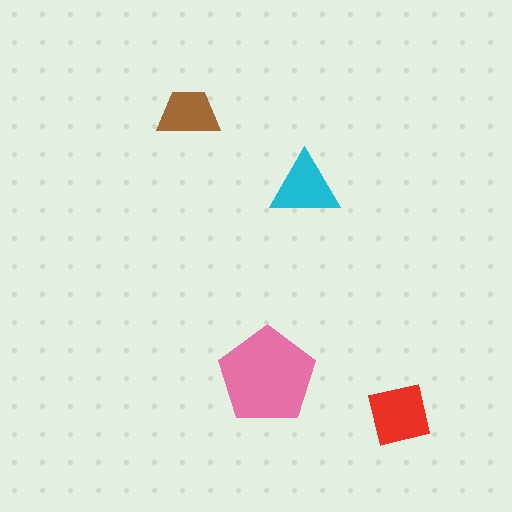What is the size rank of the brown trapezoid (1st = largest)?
4th.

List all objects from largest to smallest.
The pink pentagon, the red square, the cyan triangle, the brown trapezoid.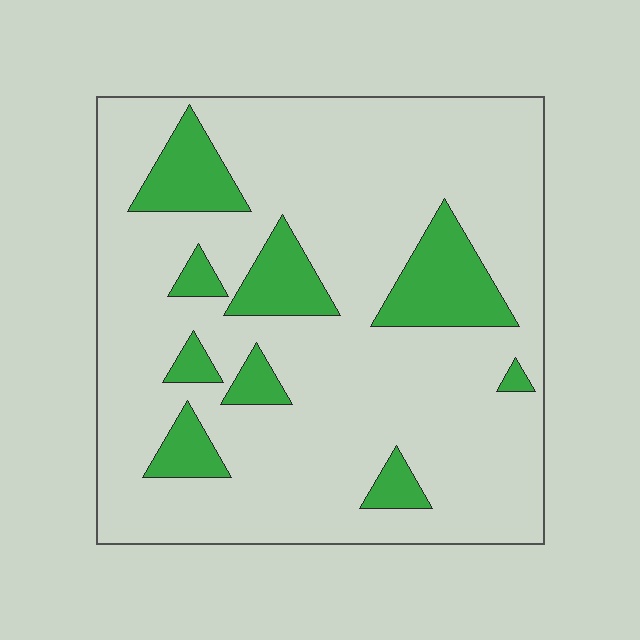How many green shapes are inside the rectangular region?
9.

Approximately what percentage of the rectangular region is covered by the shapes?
Approximately 15%.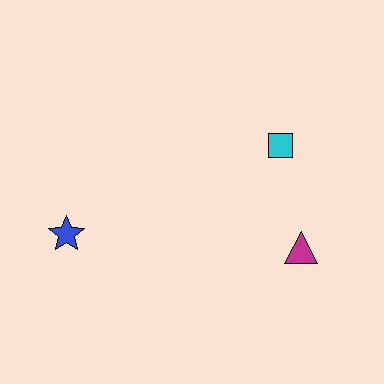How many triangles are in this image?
There is 1 triangle.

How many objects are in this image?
There are 3 objects.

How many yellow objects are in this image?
There are no yellow objects.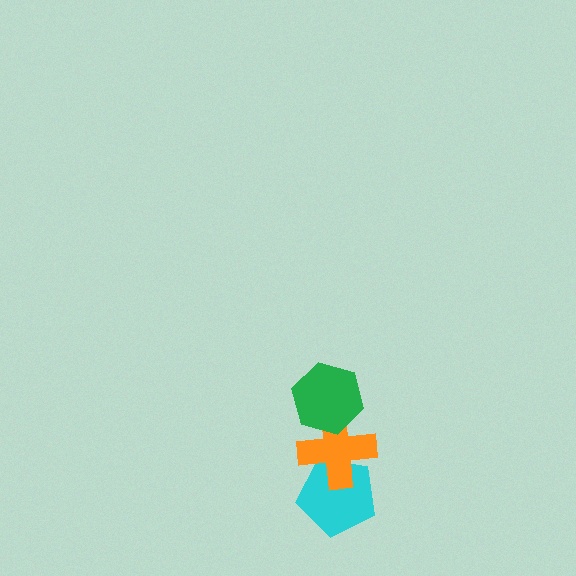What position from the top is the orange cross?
The orange cross is 2nd from the top.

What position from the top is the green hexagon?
The green hexagon is 1st from the top.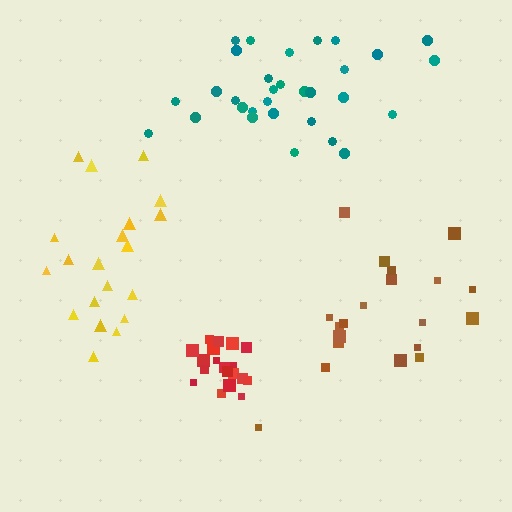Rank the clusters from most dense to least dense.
red, yellow, teal, brown.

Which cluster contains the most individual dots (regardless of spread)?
Teal (31).